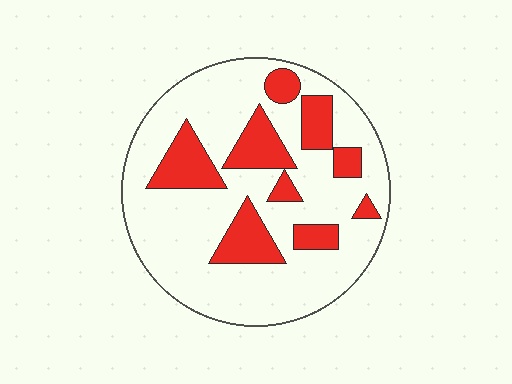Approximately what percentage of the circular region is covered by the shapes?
Approximately 25%.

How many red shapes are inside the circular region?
9.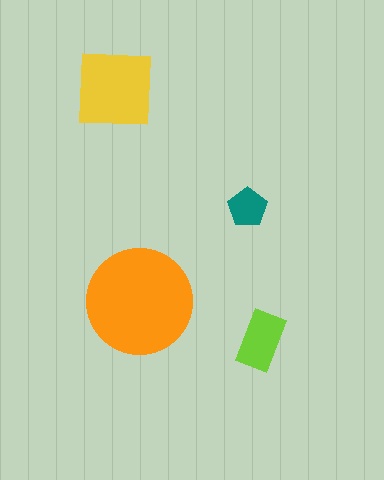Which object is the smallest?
The teal pentagon.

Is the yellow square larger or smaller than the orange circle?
Smaller.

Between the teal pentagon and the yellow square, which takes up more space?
The yellow square.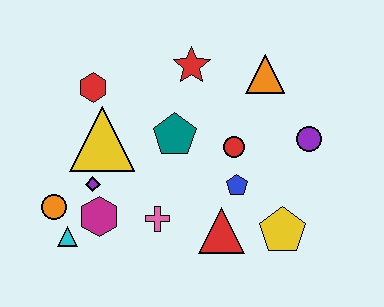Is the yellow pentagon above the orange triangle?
No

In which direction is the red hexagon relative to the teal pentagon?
The red hexagon is to the left of the teal pentagon.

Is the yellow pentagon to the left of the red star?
No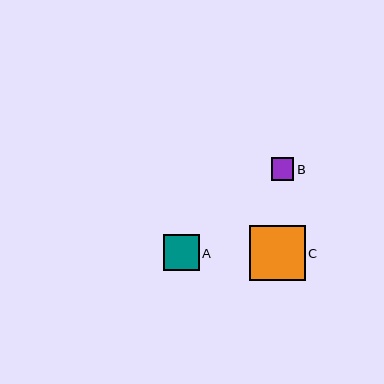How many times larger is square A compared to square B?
Square A is approximately 1.6 times the size of square B.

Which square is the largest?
Square C is the largest with a size of approximately 55 pixels.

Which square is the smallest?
Square B is the smallest with a size of approximately 23 pixels.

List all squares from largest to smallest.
From largest to smallest: C, A, B.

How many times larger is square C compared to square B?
Square C is approximately 2.4 times the size of square B.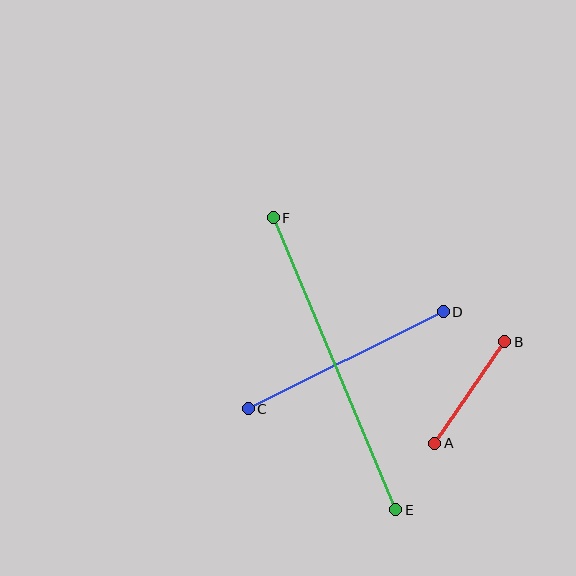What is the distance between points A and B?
The distance is approximately 123 pixels.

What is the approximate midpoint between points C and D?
The midpoint is at approximately (346, 360) pixels.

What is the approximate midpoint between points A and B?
The midpoint is at approximately (470, 393) pixels.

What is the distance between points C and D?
The distance is approximately 218 pixels.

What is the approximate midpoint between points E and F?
The midpoint is at approximately (335, 364) pixels.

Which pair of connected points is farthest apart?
Points E and F are farthest apart.